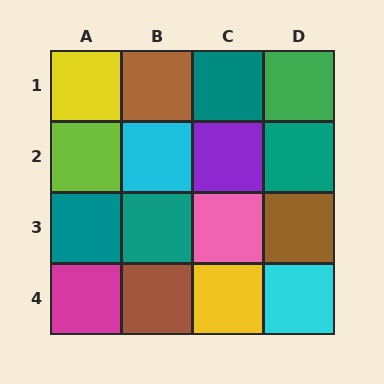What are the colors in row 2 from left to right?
Lime, cyan, purple, teal.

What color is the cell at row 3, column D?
Brown.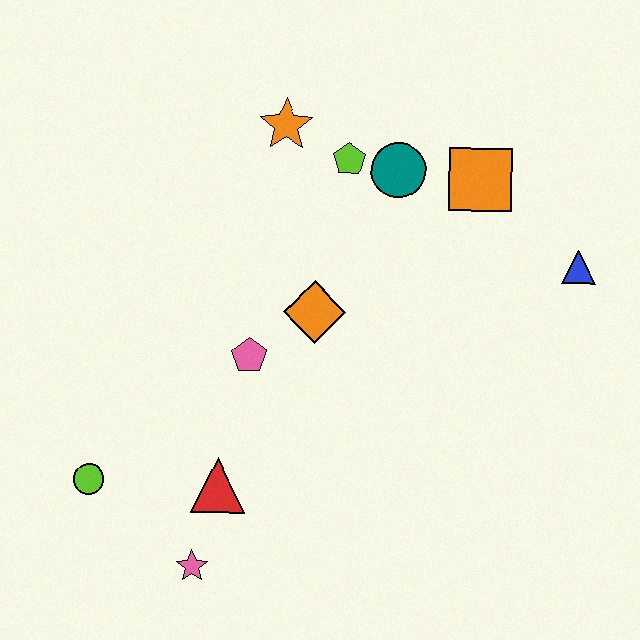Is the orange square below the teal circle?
Yes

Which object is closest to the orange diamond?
The pink pentagon is closest to the orange diamond.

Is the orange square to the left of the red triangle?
No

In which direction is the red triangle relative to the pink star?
The red triangle is above the pink star.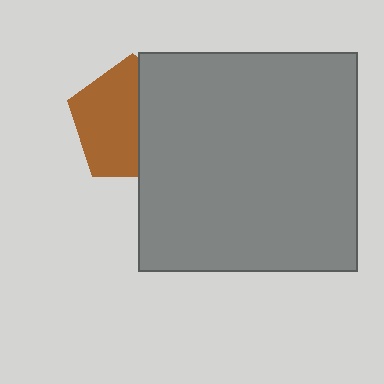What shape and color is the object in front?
The object in front is a gray square.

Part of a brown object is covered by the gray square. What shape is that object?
It is a pentagon.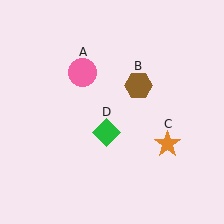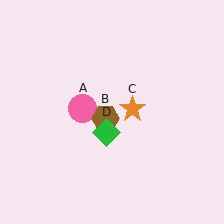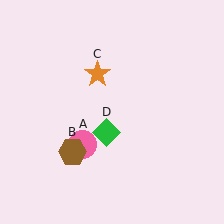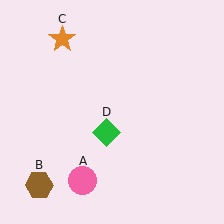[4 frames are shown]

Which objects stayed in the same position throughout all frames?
Green diamond (object D) remained stationary.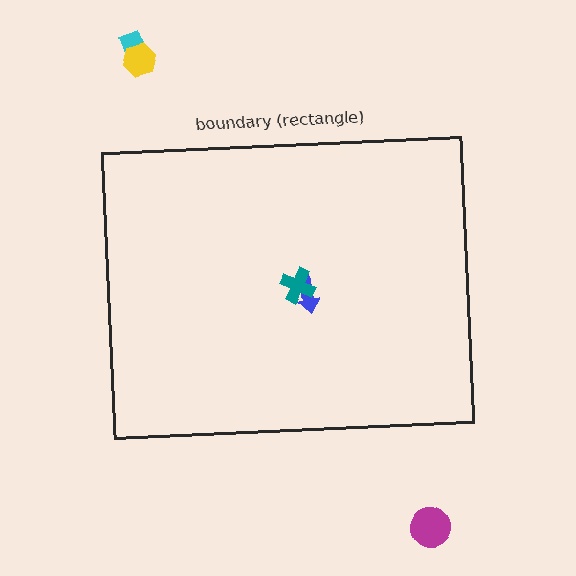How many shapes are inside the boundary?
2 inside, 3 outside.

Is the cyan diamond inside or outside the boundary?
Outside.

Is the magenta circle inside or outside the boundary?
Outside.